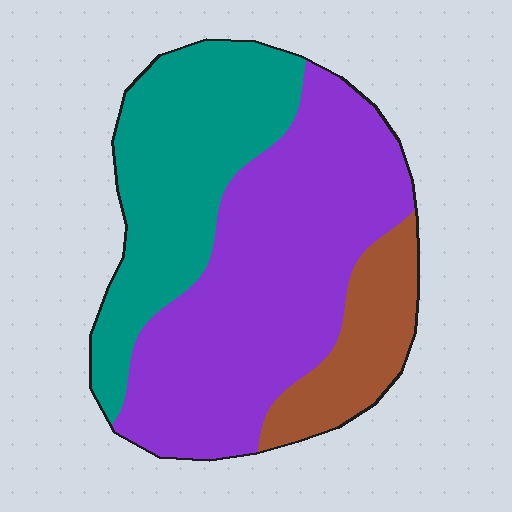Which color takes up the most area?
Purple, at roughly 50%.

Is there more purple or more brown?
Purple.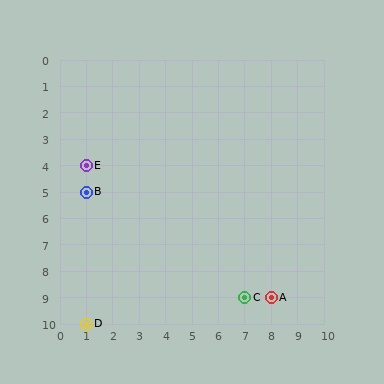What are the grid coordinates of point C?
Point C is at grid coordinates (7, 9).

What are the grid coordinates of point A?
Point A is at grid coordinates (8, 9).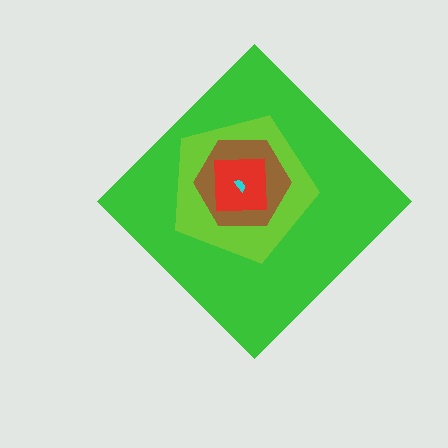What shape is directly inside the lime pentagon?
The brown hexagon.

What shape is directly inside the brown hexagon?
The red square.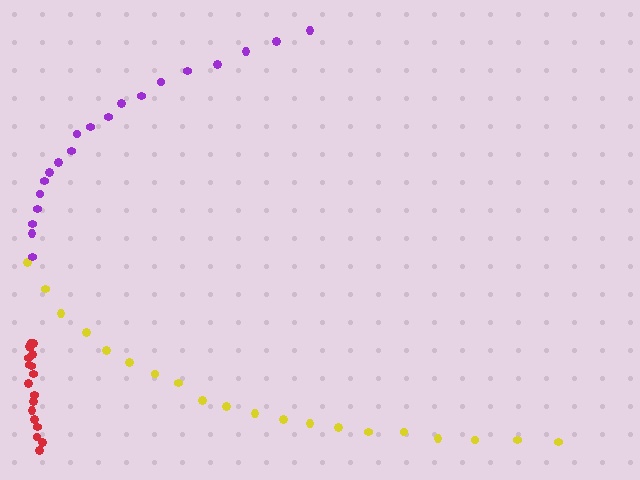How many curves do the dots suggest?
There are 3 distinct paths.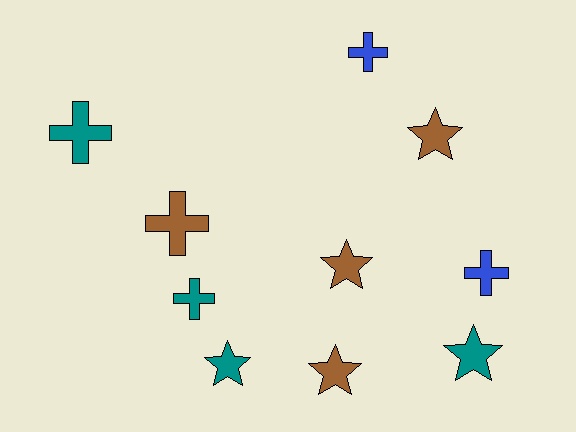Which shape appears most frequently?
Star, with 5 objects.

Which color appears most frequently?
Brown, with 4 objects.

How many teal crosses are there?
There are 2 teal crosses.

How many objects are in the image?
There are 10 objects.